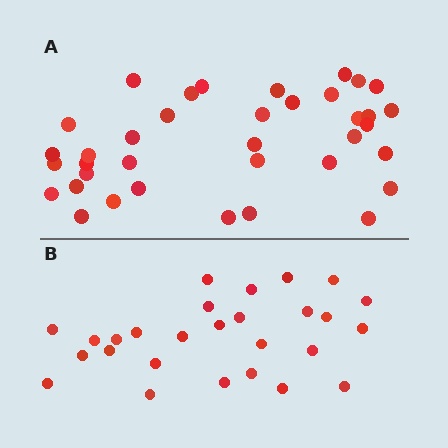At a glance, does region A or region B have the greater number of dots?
Region A (the top region) has more dots.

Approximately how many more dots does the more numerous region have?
Region A has roughly 10 or so more dots than region B.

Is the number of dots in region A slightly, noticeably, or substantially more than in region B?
Region A has noticeably more, but not dramatically so. The ratio is roughly 1.4 to 1.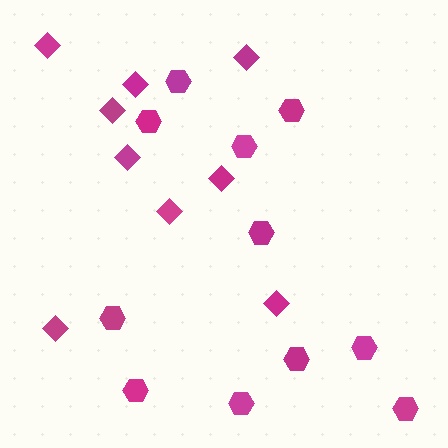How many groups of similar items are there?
There are 2 groups: one group of diamonds (9) and one group of hexagons (11).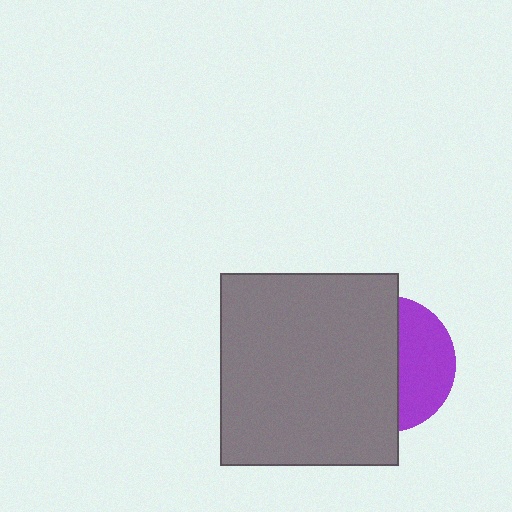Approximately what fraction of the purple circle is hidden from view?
Roughly 60% of the purple circle is hidden behind the gray rectangle.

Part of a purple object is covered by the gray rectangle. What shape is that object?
It is a circle.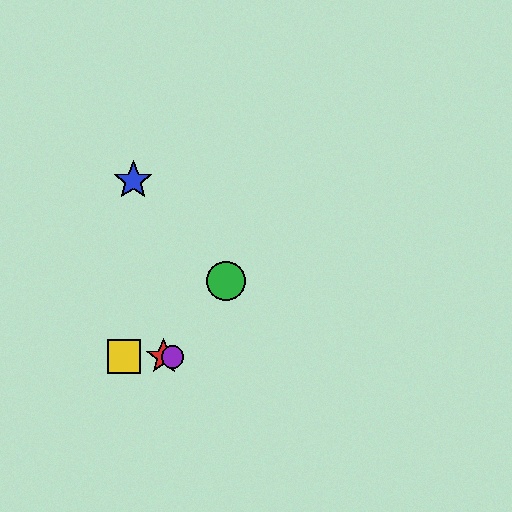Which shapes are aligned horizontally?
The red star, the yellow square, the purple circle are aligned horizontally.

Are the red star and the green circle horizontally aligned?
No, the red star is at y≈357 and the green circle is at y≈281.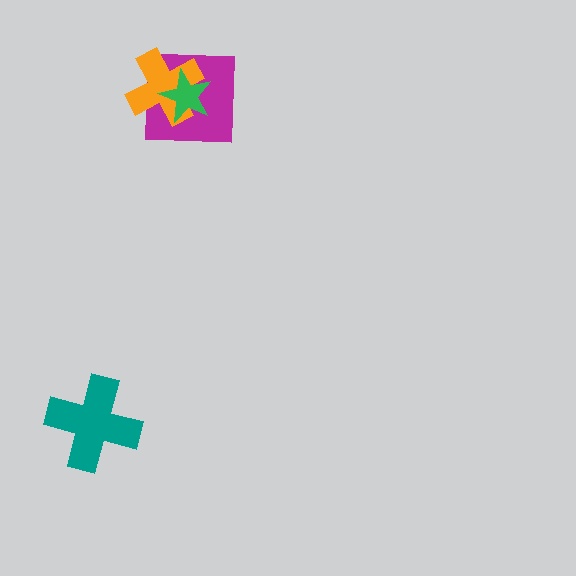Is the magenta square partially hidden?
Yes, it is partially covered by another shape.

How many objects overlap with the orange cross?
2 objects overlap with the orange cross.